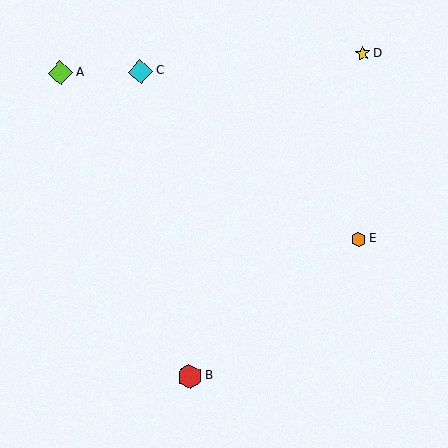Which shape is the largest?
The lime diamond (labeled A) is the largest.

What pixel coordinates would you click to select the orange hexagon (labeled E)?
Click at (359, 239) to select the orange hexagon E.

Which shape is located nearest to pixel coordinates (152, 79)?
The cyan diamond (labeled C) at (141, 71) is nearest to that location.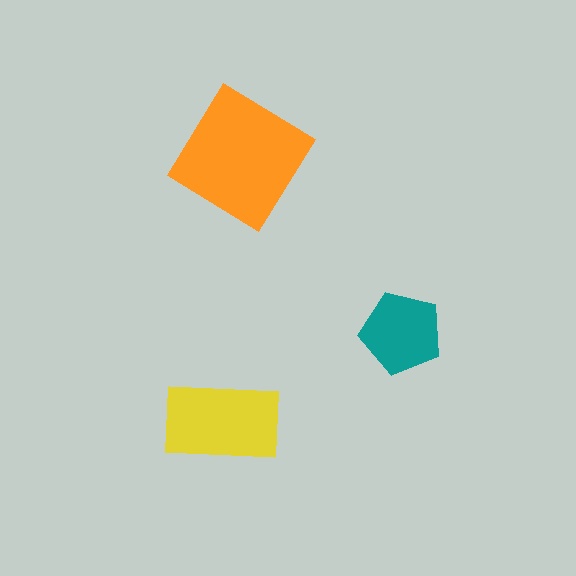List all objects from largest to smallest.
The orange diamond, the yellow rectangle, the teal pentagon.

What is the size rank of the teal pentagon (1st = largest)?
3rd.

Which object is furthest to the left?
The yellow rectangle is leftmost.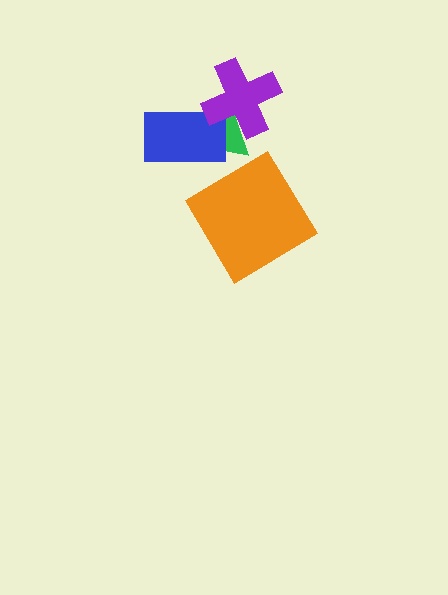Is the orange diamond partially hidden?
No, no other shape covers it.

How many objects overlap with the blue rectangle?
2 objects overlap with the blue rectangle.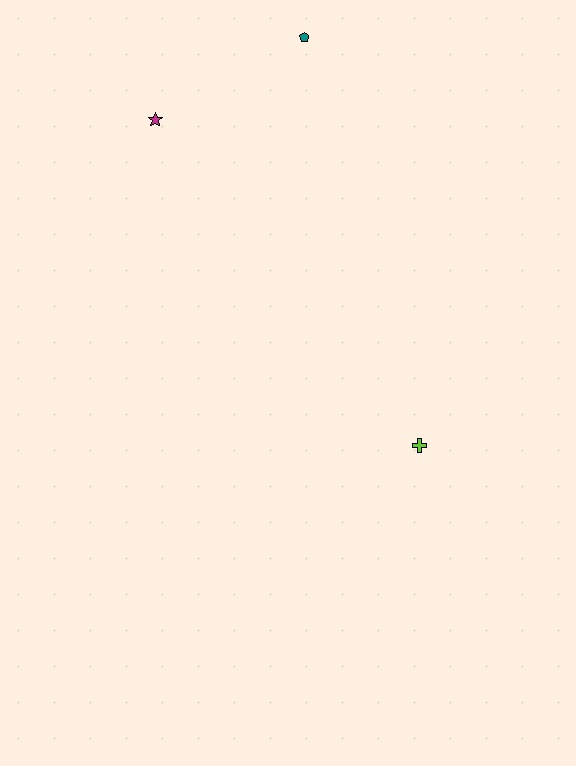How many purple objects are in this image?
There are no purple objects.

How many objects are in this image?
There are 3 objects.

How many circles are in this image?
There are no circles.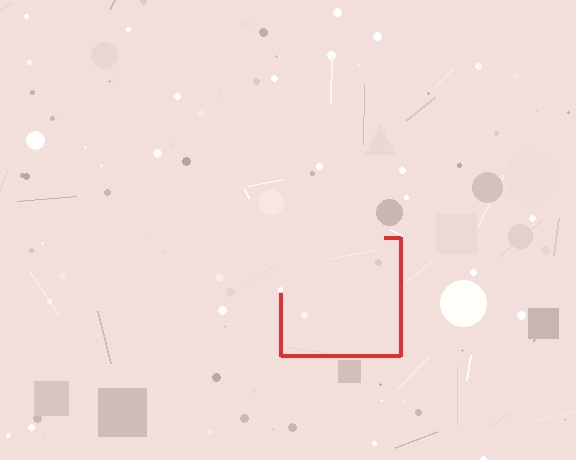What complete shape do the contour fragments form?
The contour fragments form a square.